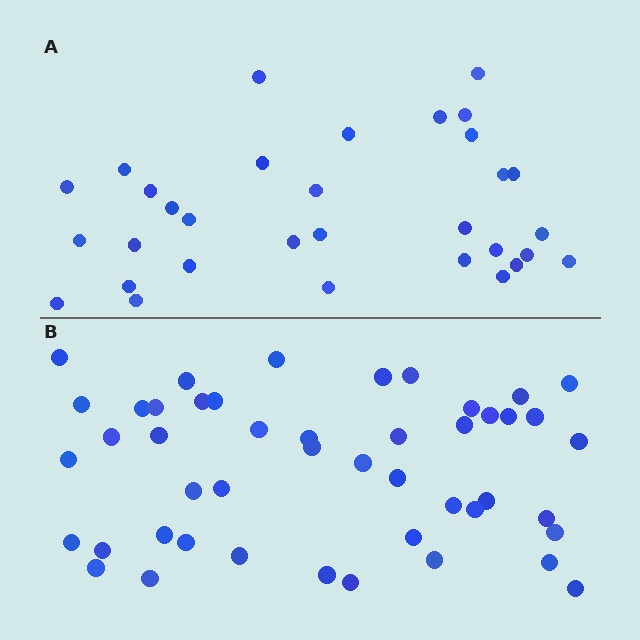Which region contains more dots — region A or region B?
Region B (the bottom region) has more dots.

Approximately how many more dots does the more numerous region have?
Region B has approximately 15 more dots than region A.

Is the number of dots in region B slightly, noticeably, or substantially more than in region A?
Region B has substantially more. The ratio is roughly 1.5 to 1.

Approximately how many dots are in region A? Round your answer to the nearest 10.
About 30 dots. (The exact count is 32, which rounds to 30.)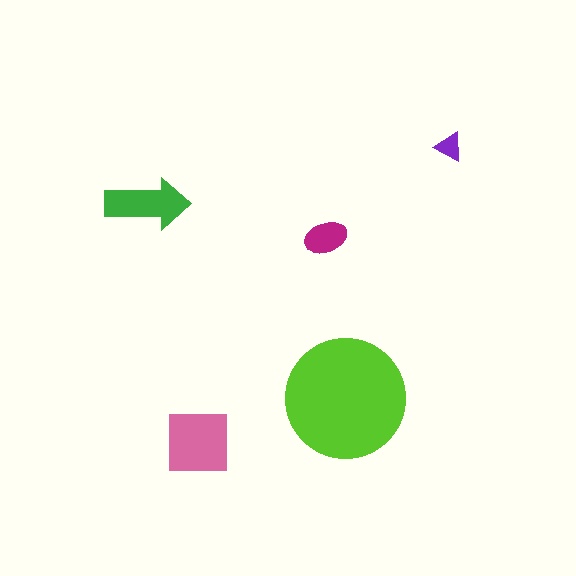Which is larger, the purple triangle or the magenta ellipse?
The magenta ellipse.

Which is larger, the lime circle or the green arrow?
The lime circle.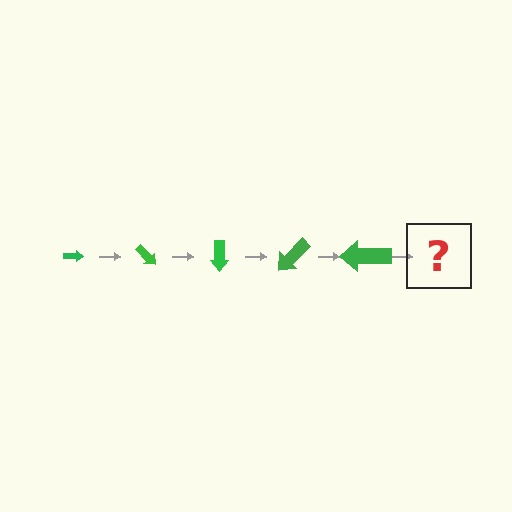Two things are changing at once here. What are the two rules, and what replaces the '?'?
The two rules are that the arrow grows larger each step and it rotates 45 degrees each step. The '?' should be an arrow, larger than the previous one and rotated 225 degrees from the start.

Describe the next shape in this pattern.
It should be an arrow, larger than the previous one and rotated 225 degrees from the start.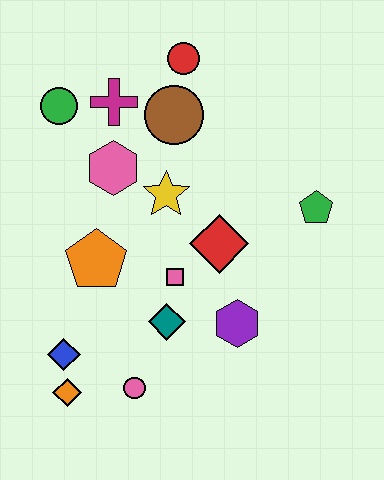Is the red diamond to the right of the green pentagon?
No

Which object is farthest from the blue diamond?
The red circle is farthest from the blue diamond.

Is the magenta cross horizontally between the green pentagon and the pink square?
No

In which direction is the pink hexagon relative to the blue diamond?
The pink hexagon is above the blue diamond.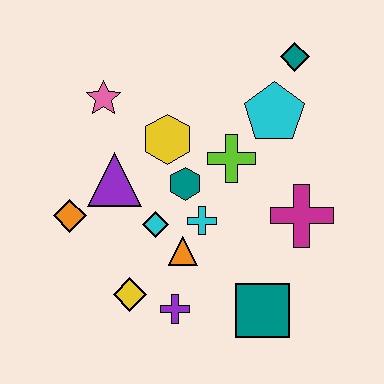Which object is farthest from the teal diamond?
The yellow diamond is farthest from the teal diamond.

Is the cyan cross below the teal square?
No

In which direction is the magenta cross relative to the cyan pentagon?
The magenta cross is below the cyan pentagon.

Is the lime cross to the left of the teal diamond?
Yes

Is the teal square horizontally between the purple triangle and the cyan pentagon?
Yes